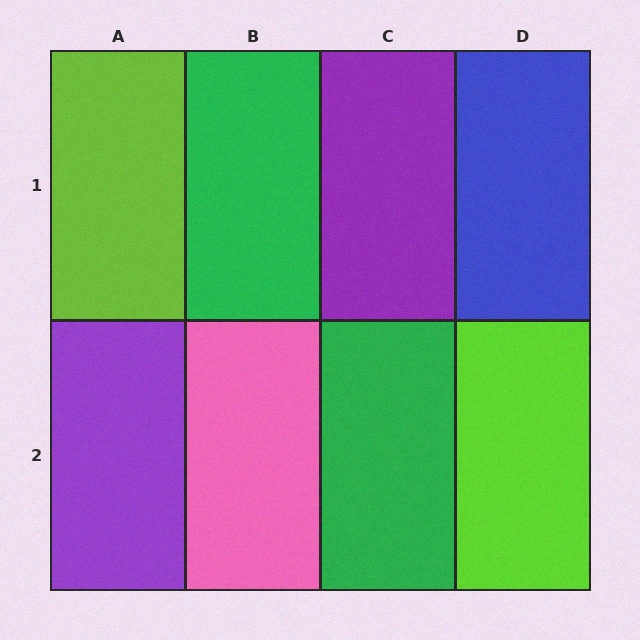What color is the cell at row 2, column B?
Pink.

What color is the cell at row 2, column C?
Green.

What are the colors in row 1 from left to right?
Lime, green, purple, blue.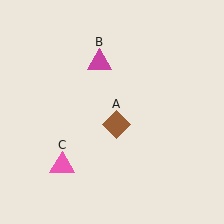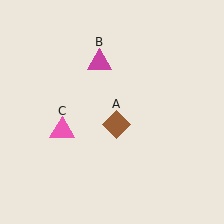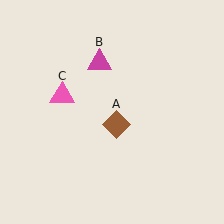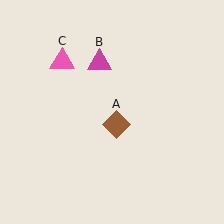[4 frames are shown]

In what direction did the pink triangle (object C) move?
The pink triangle (object C) moved up.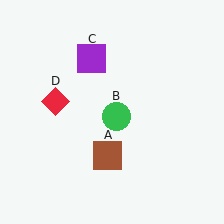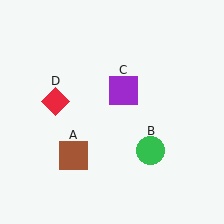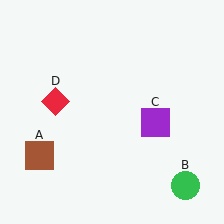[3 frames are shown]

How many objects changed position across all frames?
3 objects changed position: brown square (object A), green circle (object B), purple square (object C).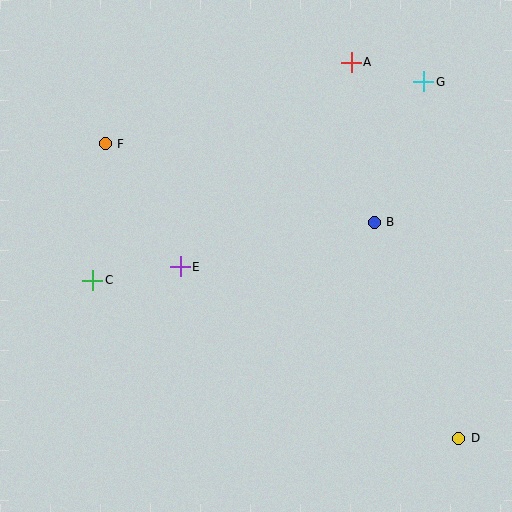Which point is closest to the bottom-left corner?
Point C is closest to the bottom-left corner.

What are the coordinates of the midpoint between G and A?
The midpoint between G and A is at (388, 72).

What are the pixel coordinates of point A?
Point A is at (351, 62).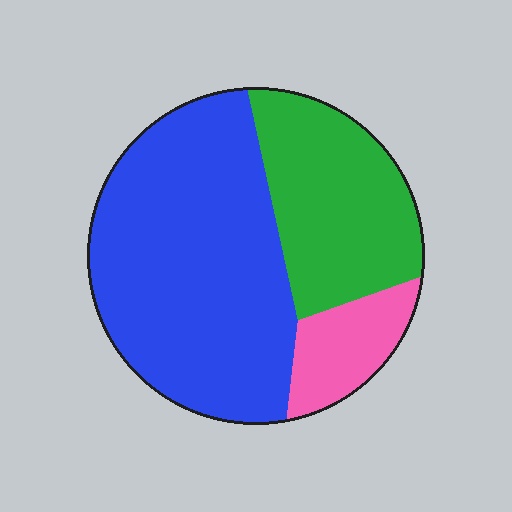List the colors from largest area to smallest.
From largest to smallest: blue, green, pink.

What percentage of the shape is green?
Green covers about 30% of the shape.